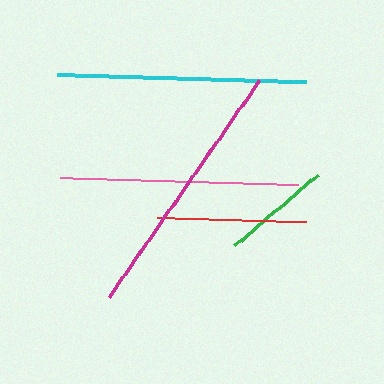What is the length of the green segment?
The green segment is approximately 110 pixels long.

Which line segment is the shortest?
The green line is the shortest at approximately 110 pixels.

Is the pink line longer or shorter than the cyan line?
The cyan line is longer than the pink line.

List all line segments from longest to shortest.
From longest to shortest: magenta, cyan, pink, red, green.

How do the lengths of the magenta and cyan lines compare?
The magenta and cyan lines are approximately the same length.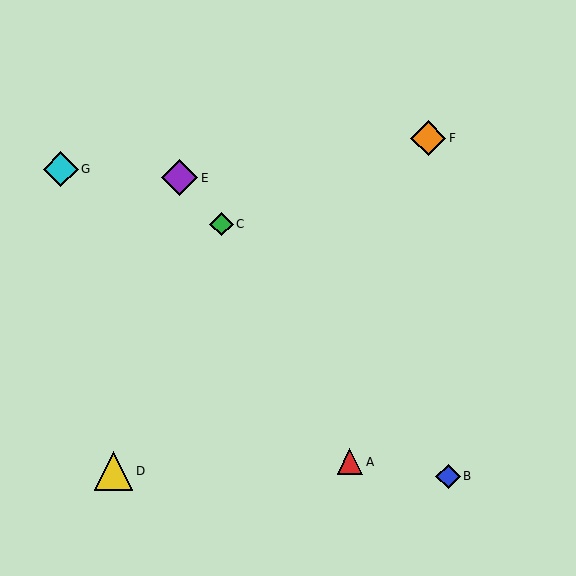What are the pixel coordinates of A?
Object A is at (350, 462).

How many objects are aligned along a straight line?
3 objects (B, C, E) are aligned along a straight line.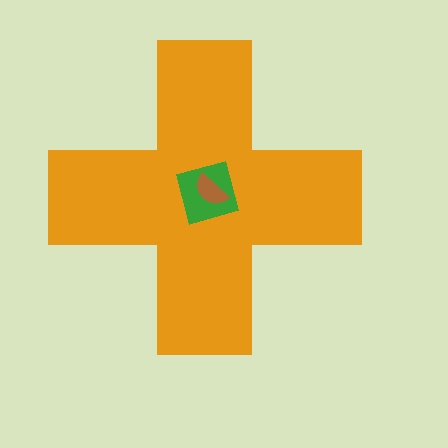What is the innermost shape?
The brown semicircle.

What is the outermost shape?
The orange cross.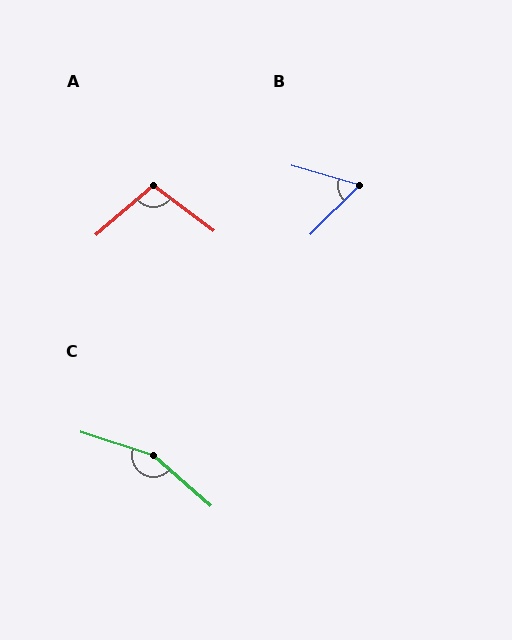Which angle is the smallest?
B, at approximately 61 degrees.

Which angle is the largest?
C, at approximately 157 degrees.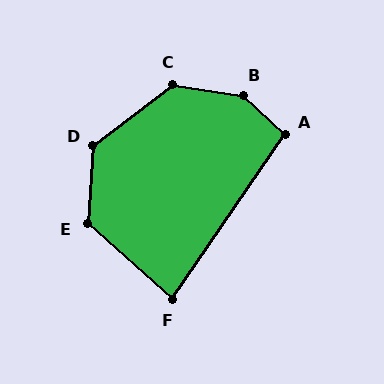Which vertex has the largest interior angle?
B, at approximately 146 degrees.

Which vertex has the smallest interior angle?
F, at approximately 83 degrees.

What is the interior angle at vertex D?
Approximately 132 degrees (obtuse).